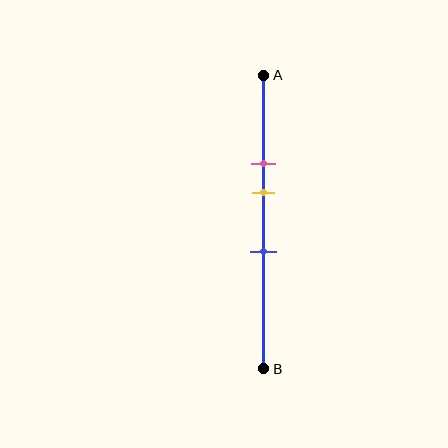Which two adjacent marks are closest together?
The pink and yellow marks are the closest adjacent pair.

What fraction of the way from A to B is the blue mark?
The blue mark is approximately 60% (0.6) of the way from A to B.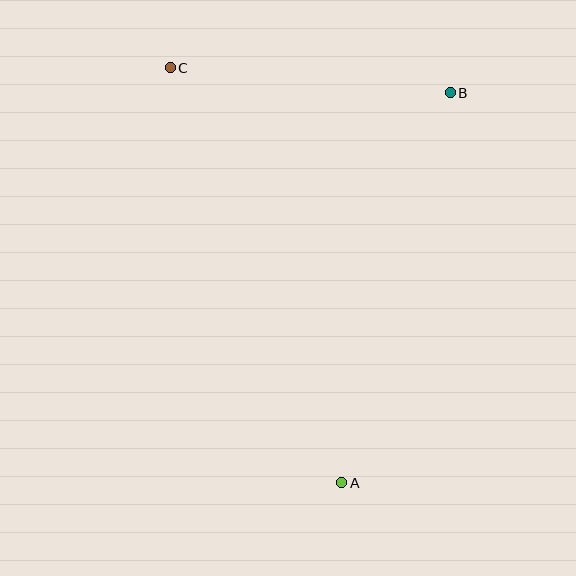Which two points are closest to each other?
Points B and C are closest to each other.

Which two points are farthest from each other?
Points A and C are farthest from each other.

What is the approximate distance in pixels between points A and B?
The distance between A and B is approximately 405 pixels.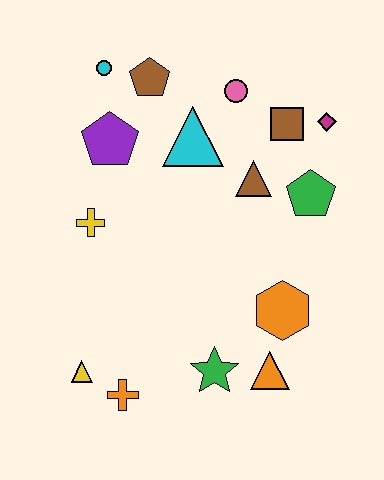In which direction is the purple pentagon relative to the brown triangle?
The purple pentagon is to the left of the brown triangle.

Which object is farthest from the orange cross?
The magenta diamond is farthest from the orange cross.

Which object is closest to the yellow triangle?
The orange cross is closest to the yellow triangle.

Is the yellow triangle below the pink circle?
Yes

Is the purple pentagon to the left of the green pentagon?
Yes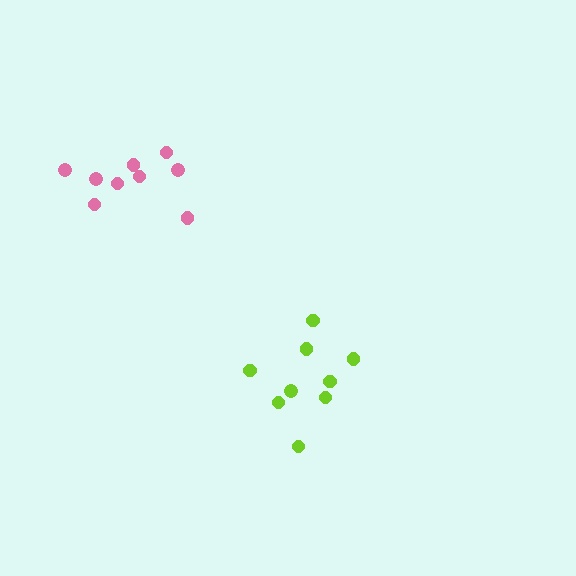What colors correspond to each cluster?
The clusters are colored: pink, lime.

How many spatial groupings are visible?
There are 2 spatial groupings.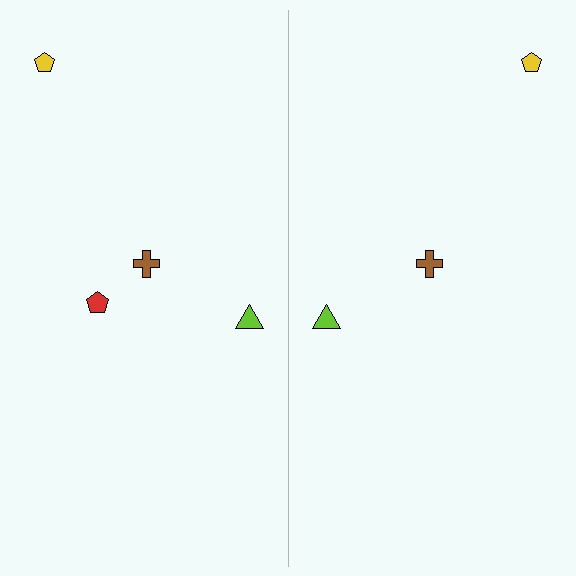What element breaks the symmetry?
A red pentagon is missing from the right side.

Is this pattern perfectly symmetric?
No, the pattern is not perfectly symmetric. A red pentagon is missing from the right side.